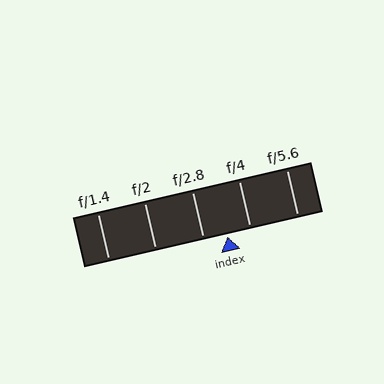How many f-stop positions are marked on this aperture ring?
There are 5 f-stop positions marked.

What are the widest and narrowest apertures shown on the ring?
The widest aperture shown is f/1.4 and the narrowest is f/5.6.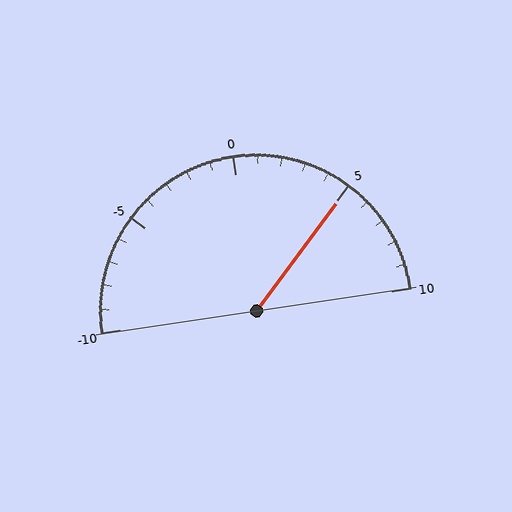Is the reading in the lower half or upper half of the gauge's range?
The reading is in the upper half of the range (-10 to 10).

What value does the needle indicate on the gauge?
The needle indicates approximately 5.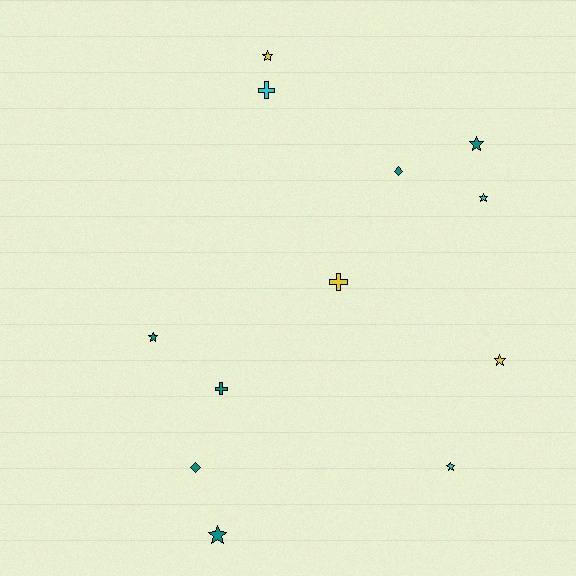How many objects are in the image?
There are 12 objects.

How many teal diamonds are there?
There are 2 teal diamonds.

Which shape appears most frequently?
Star, with 7 objects.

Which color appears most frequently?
Teal, with 6 objects.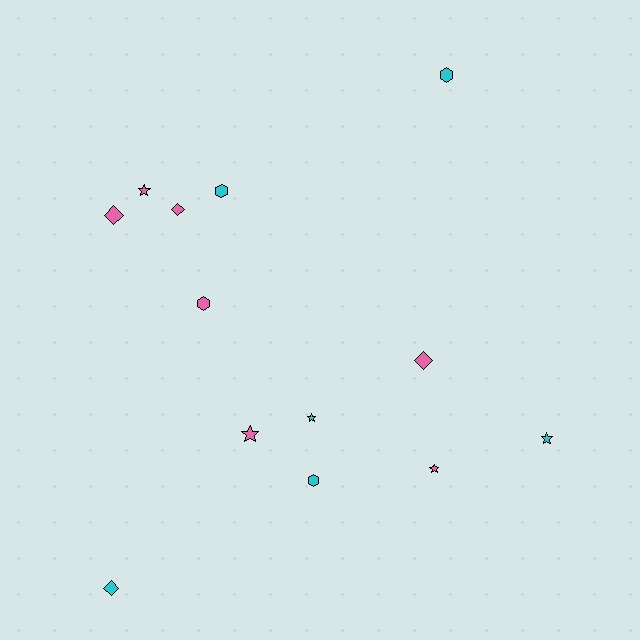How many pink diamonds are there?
There are 3 pink diamonds.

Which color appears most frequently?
Pink, with 7 objects.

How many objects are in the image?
There are 13 objects.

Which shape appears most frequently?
Star, with 5 objects.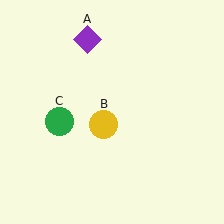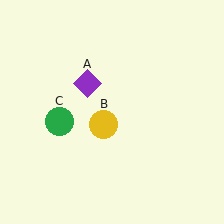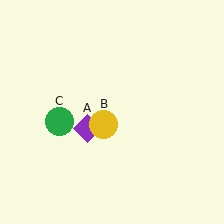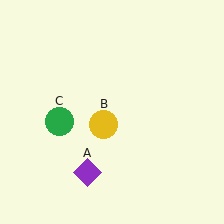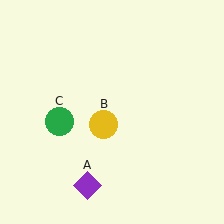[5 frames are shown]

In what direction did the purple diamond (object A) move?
The purple diamond (object A) moved down.